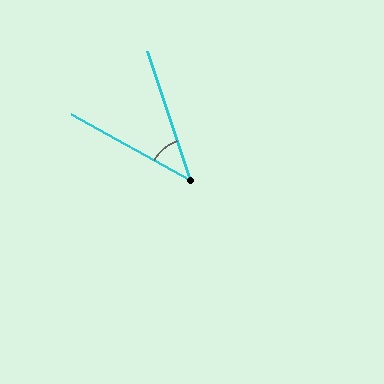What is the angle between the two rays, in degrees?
Approximately 42 degrees.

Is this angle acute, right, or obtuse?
It is acute.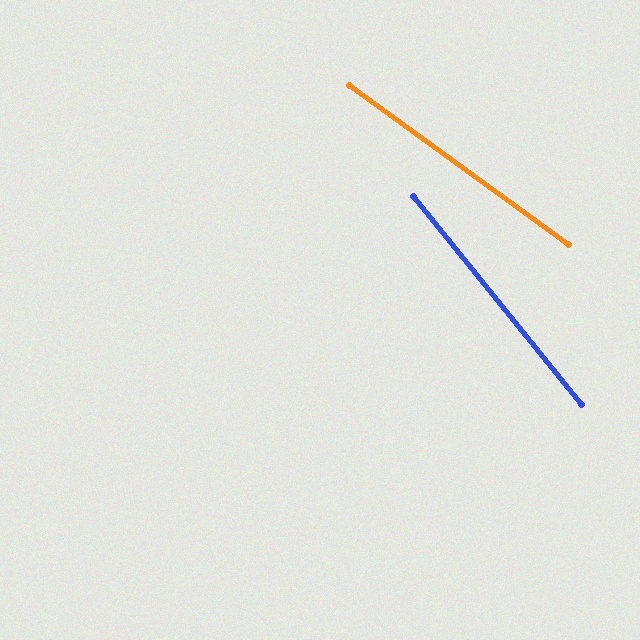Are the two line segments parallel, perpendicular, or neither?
Neither parallel nor perpendicular — they differ by about 15°.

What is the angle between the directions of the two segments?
Approximately 15 degrees.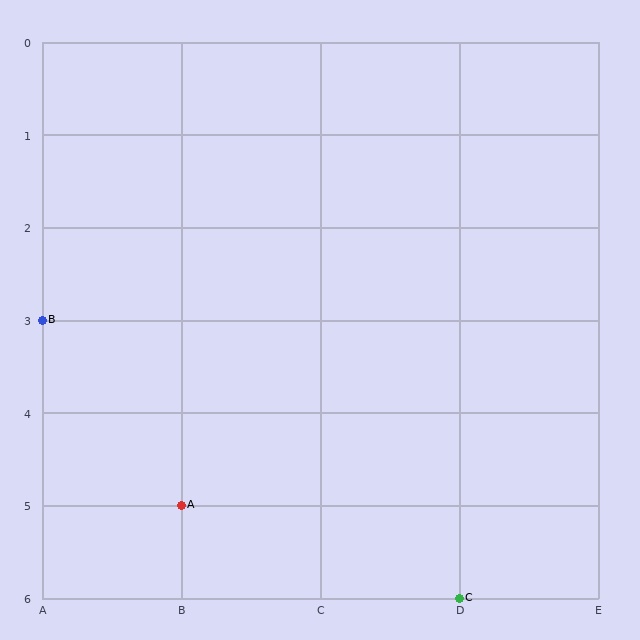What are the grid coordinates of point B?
Point B is at grid coordinates (A, 3).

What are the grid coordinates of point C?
Point C is at grid coordinates (D, 6).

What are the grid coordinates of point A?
Point A is at grid coordinates (B, 5).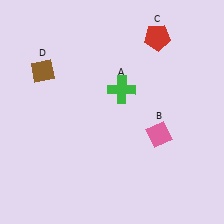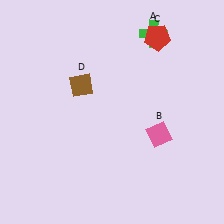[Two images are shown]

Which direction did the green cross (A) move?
The green cross (A) moved up.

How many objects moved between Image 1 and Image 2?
2 objects moved between the two images.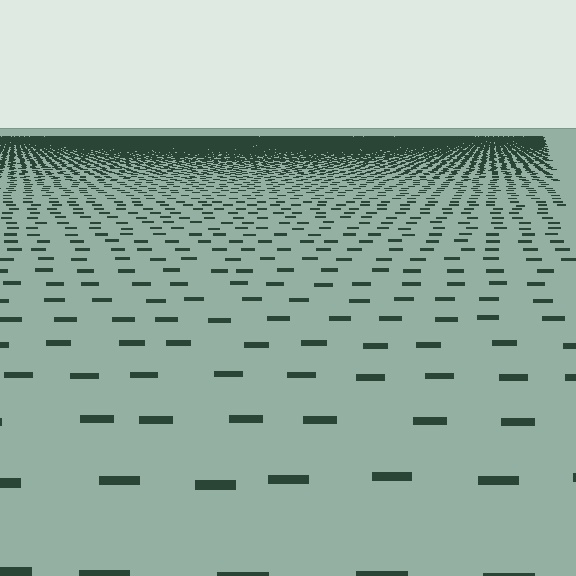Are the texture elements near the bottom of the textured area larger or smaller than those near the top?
Larger. Near the bottom, elements are closer to the viewer and appear at a bigger on-screen size.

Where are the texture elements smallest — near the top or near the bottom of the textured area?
Near the top.